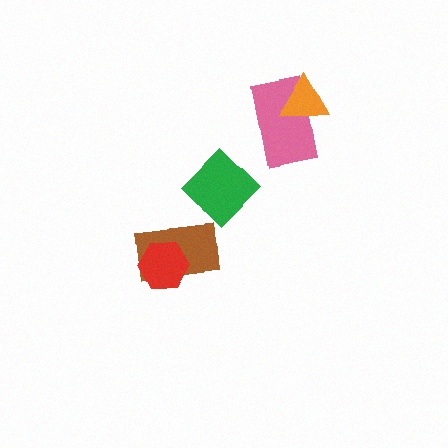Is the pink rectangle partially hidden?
Yes, it is partially covered by another shape.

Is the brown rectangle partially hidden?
Yes, it is partially covered by another shape.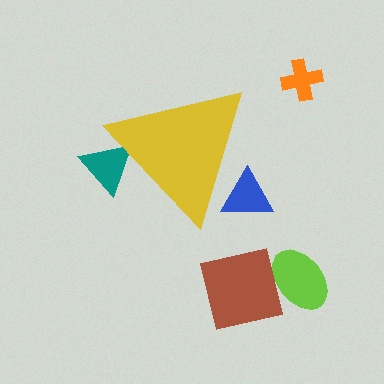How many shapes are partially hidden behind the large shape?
2 shapes are partially hidden.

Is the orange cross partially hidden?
No, the orange cross is fully visible.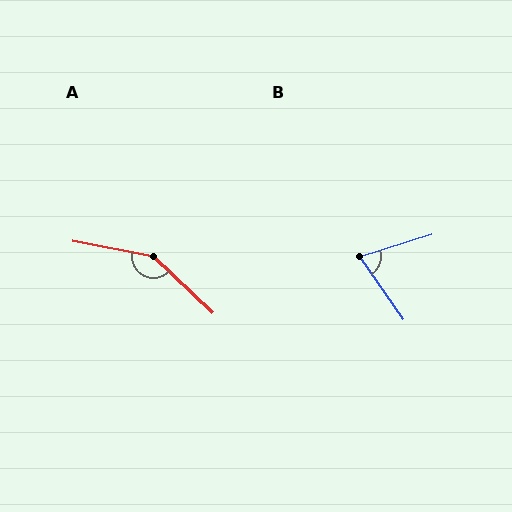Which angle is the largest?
A, at approximately 147 degrees.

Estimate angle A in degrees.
Approximately 147 degrees.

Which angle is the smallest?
B, at approximately 73 degrees.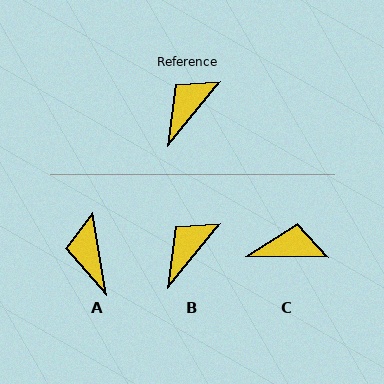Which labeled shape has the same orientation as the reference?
B.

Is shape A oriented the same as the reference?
No, it is off by about 49 degrees.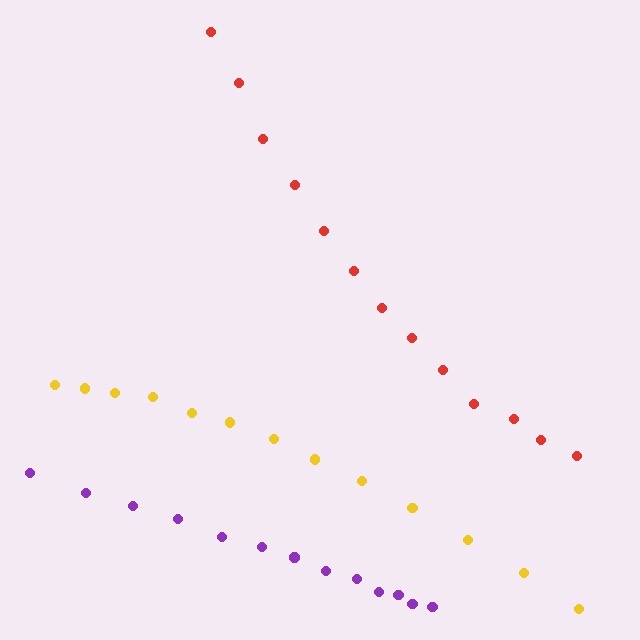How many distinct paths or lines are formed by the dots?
There are 3 distinct paths.